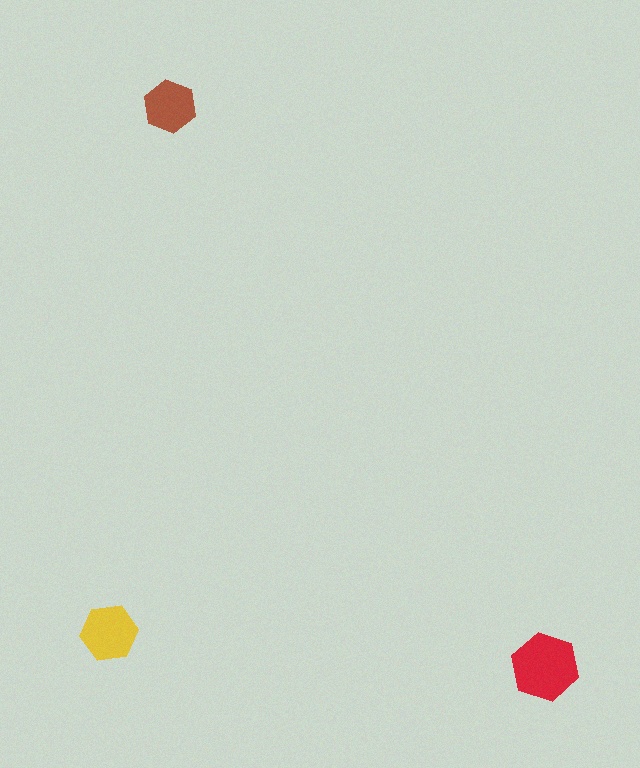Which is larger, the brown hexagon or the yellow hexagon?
The yellow one.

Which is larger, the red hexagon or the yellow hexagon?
The red one.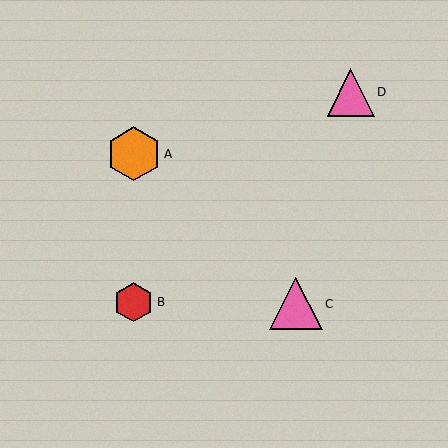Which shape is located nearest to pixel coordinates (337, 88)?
The pink triangle (labeled D) at (351, 92) is nearest to that location.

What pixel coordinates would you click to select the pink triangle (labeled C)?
Click at (296, 304) to select the pink triangle C.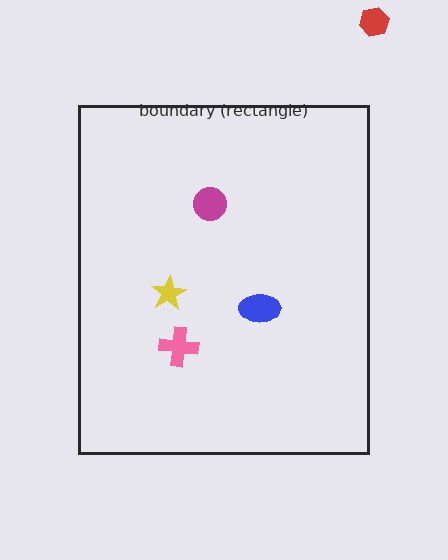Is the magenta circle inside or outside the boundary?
Inside.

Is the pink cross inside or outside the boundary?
Inside.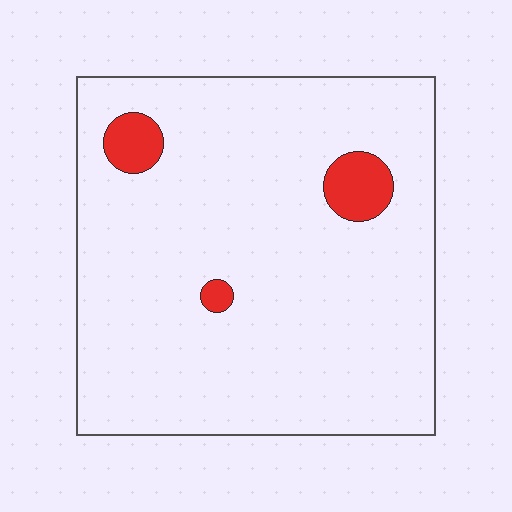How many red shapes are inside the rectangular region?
3.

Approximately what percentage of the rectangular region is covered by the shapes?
Approximately 5%.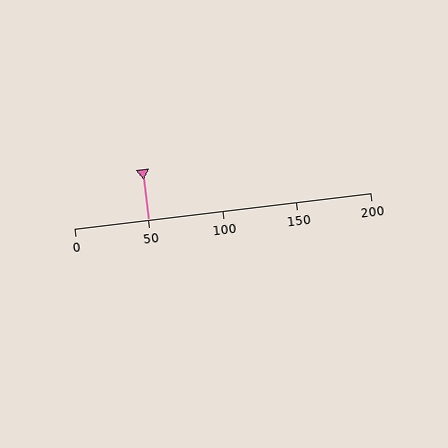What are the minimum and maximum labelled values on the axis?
The axis runs from 0 to 200.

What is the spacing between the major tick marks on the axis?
The major ticks are spaced 50 apart.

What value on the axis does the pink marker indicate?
The marker indicates approximately 50.